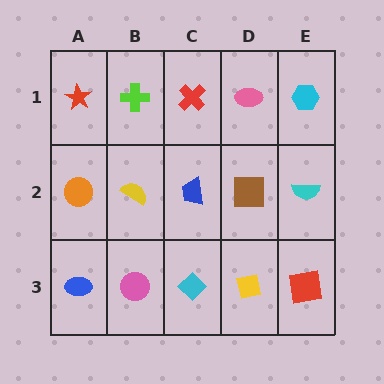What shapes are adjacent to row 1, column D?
A brown square (row 2, column D), a red cross (row 1, column C), a cyan hexagon (row 1, column E).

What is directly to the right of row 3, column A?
A pink circle.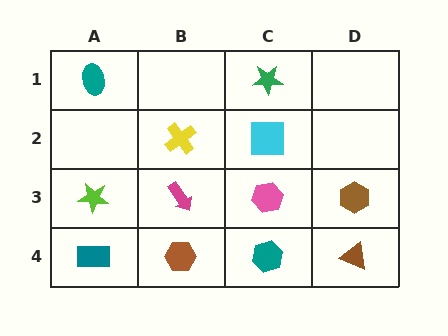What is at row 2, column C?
A cyan square.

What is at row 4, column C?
A teal hexagon.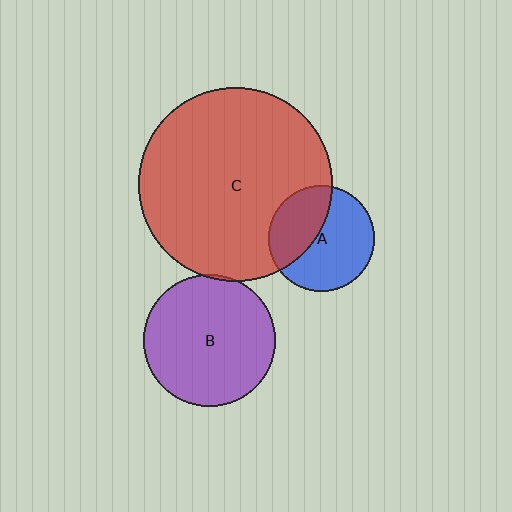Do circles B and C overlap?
Yes.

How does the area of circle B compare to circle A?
Approximately 1.5 times.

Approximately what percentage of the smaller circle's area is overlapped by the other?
Approximately 5%.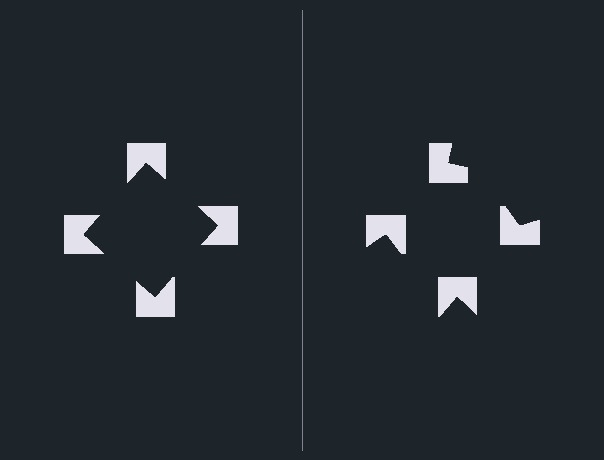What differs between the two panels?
The notched squares are positioned identically on both sides; only the wedge orientations differ. On the left they align to a square; on the right they are misaligned.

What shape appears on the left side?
An illusory square.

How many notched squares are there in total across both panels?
8 — 4 on each side.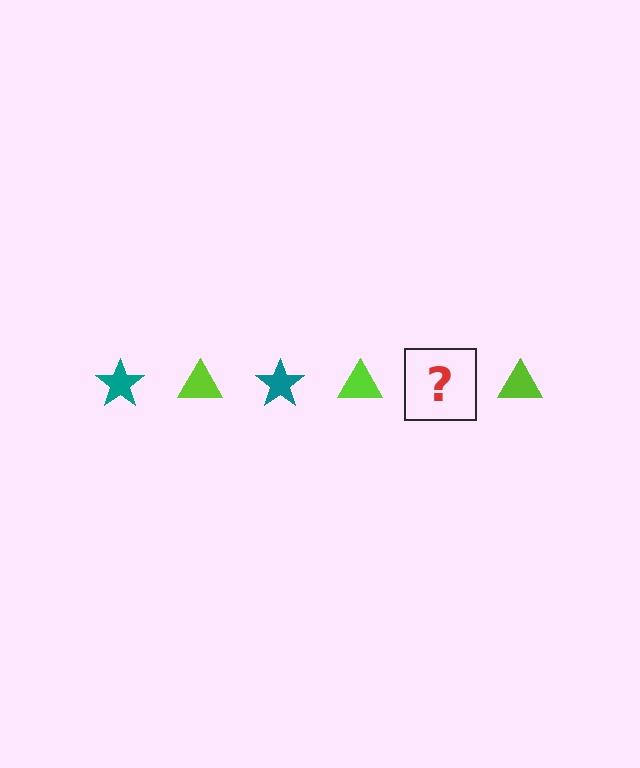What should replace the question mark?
The question mark should be replaced with a teal star.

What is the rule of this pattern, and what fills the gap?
The rule is that the pattern alternates between teal star and lime triangle. The gap should be filled with a teal star.